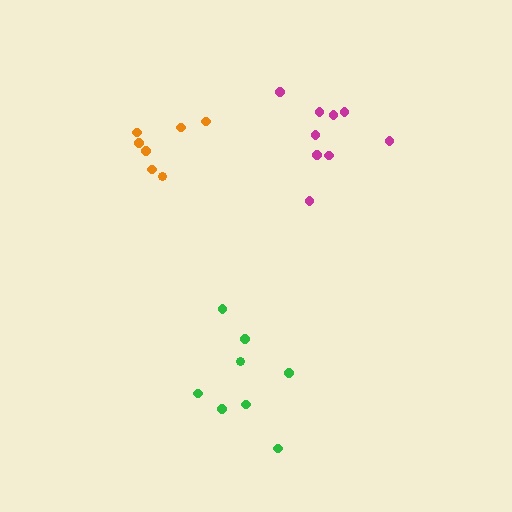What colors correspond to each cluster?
The clusters are colored: orange, magenta, green.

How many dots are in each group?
Group 1: 7 dots, Group 2: 9 dots, Group 3: 8 dots (24 total).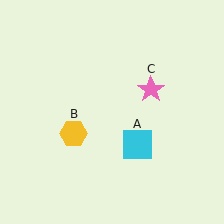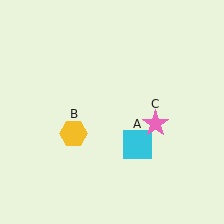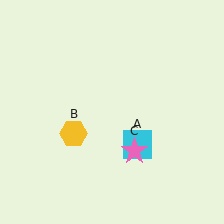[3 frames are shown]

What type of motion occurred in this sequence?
The pink star (object C) rotated clockwise around the center of the scene.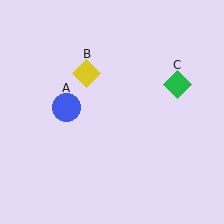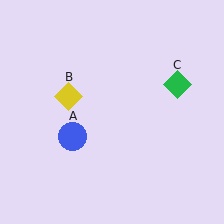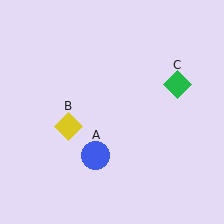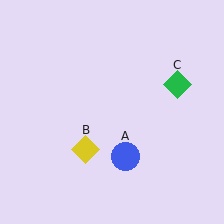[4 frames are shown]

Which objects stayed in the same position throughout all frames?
Green diamond (object C) remained stationary.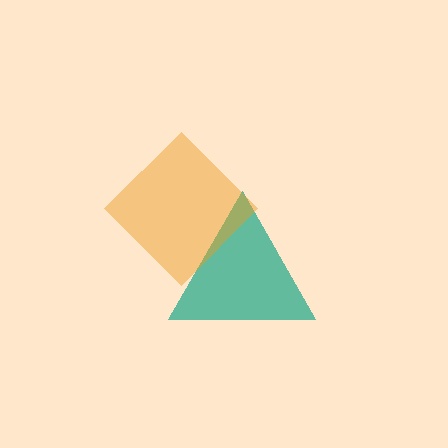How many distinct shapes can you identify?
There are 2 distinct shapes: a teal triangle, an orange diamond.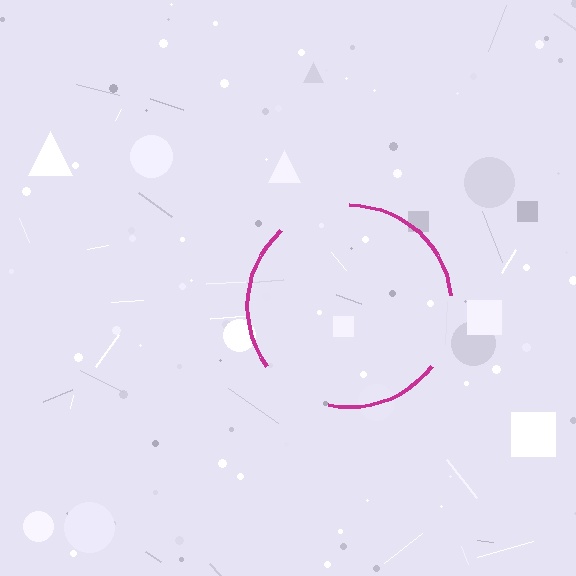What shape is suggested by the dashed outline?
The dashed outline suggests a circle.